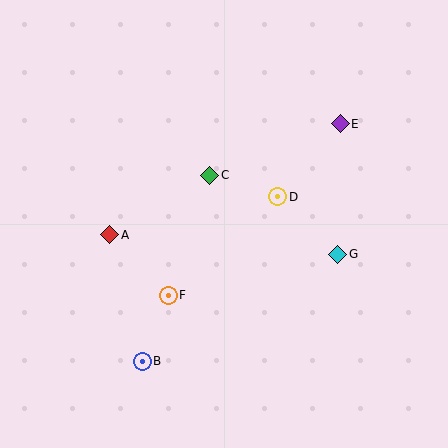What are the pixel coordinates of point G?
Point G is at (338, 254).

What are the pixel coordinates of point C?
Point C is at (210, 175).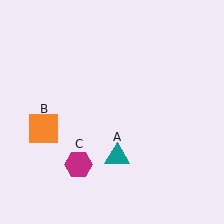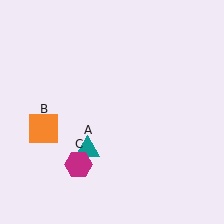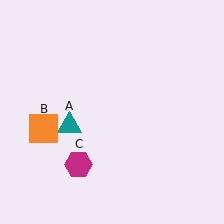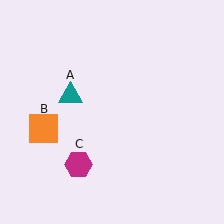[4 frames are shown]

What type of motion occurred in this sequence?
The teal triangle (object A) rotated clockwise around the center of the scene.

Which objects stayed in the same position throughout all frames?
Orange square (object B) and magenta hexagon (object C) remained stationary.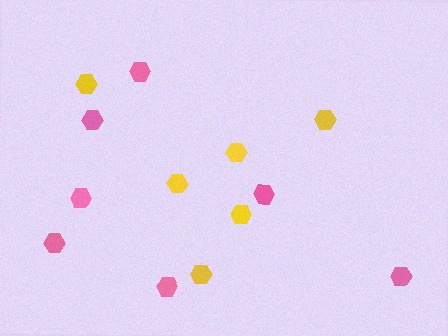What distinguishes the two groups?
There are 2 groups: one group of pink hexagons (7) and one group of yellow hexagons (6).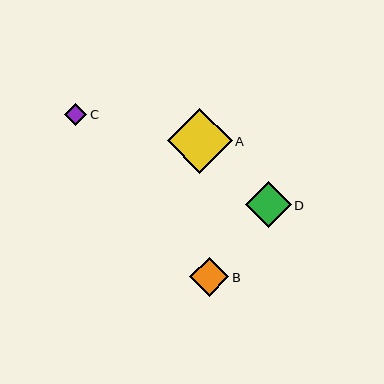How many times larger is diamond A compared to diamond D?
Diamond A is approximately 1.4 times the size of diamond D.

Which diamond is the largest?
Diamond A is the largest with a size of approximately 65 pixels.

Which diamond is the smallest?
Diamond C is the smallest with a size of approximately 22 pixels.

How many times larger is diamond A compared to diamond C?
Diamond A is approximately 3.0 times the size of diamond C.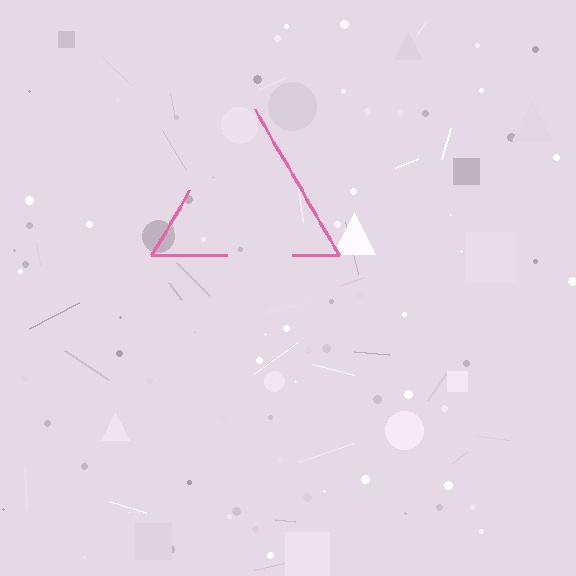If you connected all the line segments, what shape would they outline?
They would outline a triangle.